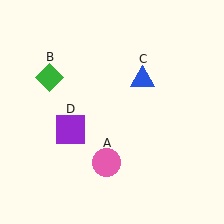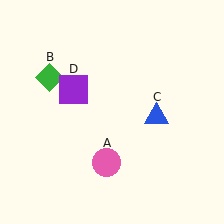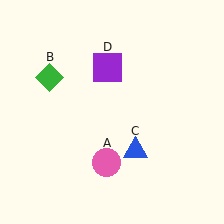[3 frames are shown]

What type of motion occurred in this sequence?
The blue triangle (object C), purple square (object D) rotated clockwise around the center of the scene.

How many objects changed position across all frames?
2 objects changed position: blue triangle (object C), purple square (object D).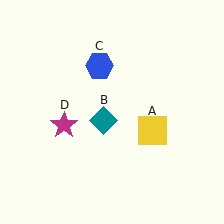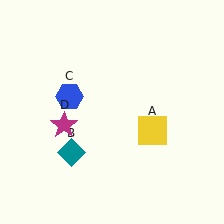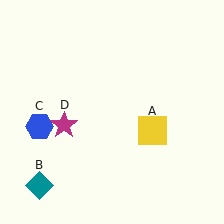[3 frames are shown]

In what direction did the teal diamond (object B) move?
The teal diamond (object B) moved down and to the left.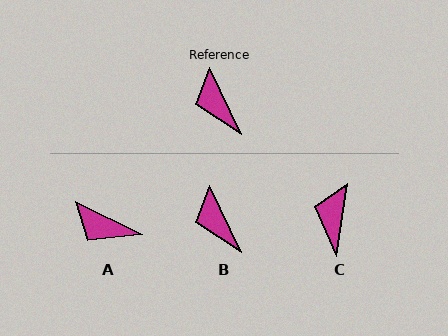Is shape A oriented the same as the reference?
No, it is off by about 39 degrees.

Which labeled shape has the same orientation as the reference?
B.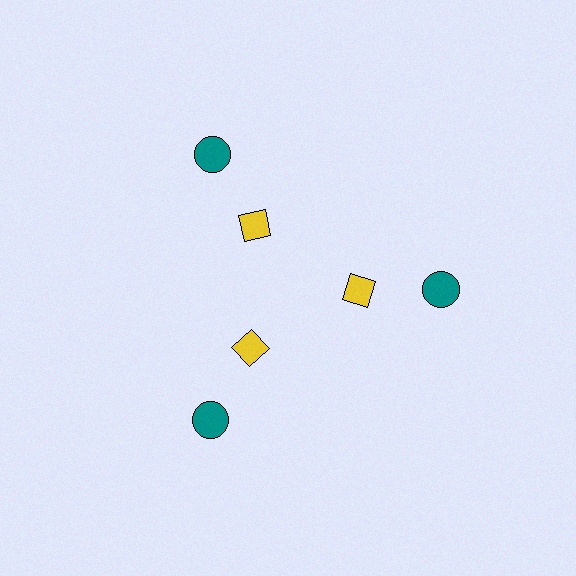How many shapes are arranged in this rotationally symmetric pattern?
There are 6 shapes, arranged in 3 groups of 2.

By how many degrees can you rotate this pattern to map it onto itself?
The pattern maps onto itself every 120 degrees of rotation.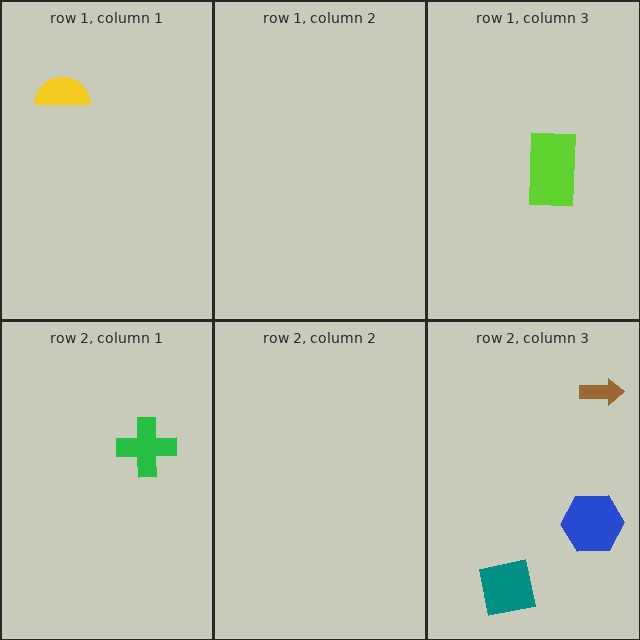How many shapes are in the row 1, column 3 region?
1.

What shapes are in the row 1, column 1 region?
The yellow semicircle.